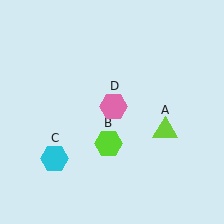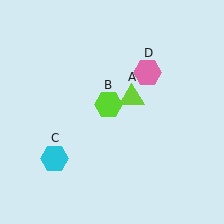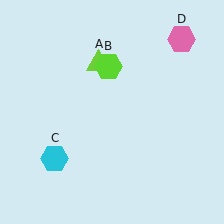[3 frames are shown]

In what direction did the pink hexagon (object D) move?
The pink hexagon (object D) moved up and to the right.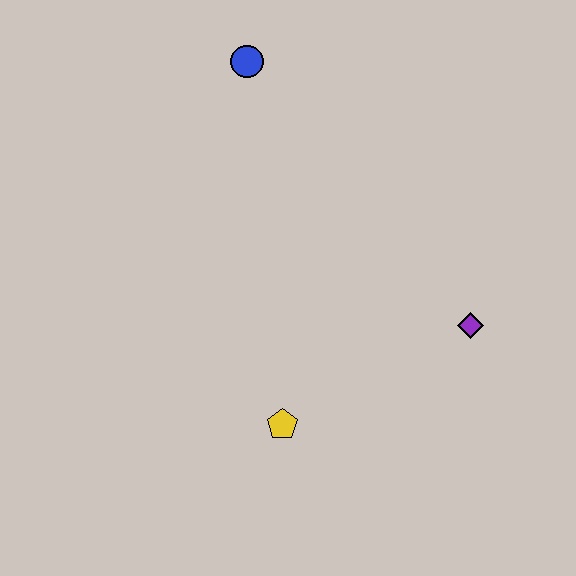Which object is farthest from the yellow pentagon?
The blue circle is farthest from the yellow pentagon.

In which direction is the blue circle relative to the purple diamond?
The blue circle is above the purple diamond.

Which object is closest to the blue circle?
The purple diamond is closest to the blue circle.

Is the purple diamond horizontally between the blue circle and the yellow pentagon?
No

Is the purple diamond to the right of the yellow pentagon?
Yes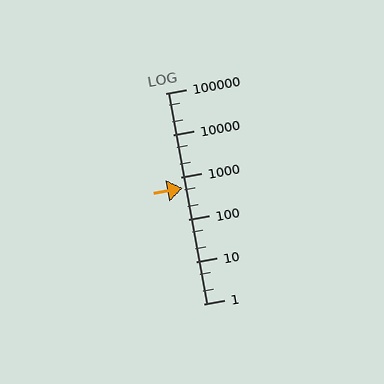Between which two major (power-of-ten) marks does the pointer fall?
The pointer is between 100 and 1000.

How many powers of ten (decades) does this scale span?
The scale spans 5 decades, from 1 to 100000.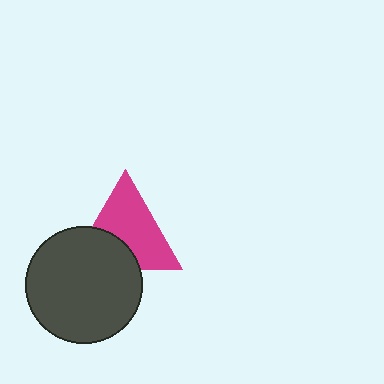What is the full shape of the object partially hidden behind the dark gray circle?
The partially hidden object is a magenta triangle.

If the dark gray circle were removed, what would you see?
You would see the complete magenta triangle.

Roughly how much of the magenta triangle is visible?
Most of it is visible (roughly 66%).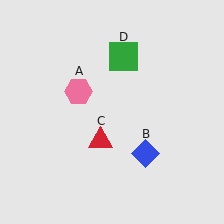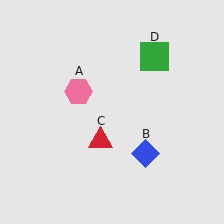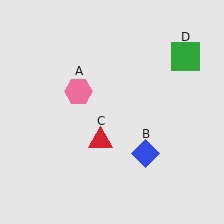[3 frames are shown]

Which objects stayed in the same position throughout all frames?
Pink hexagon (object A) and blue diamond (object B) and red triangle (object C) remained stationary.